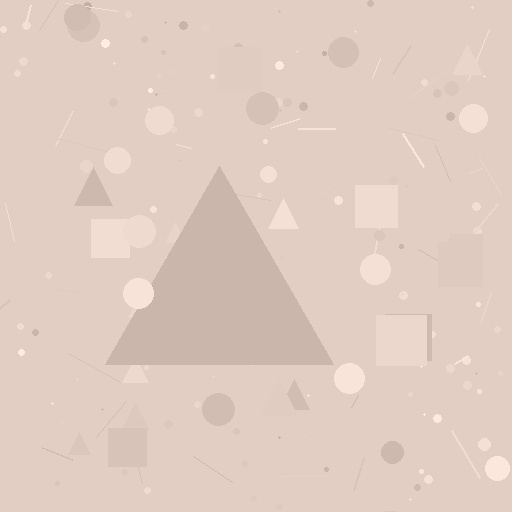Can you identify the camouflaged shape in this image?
The camouflaged shape is a triangle.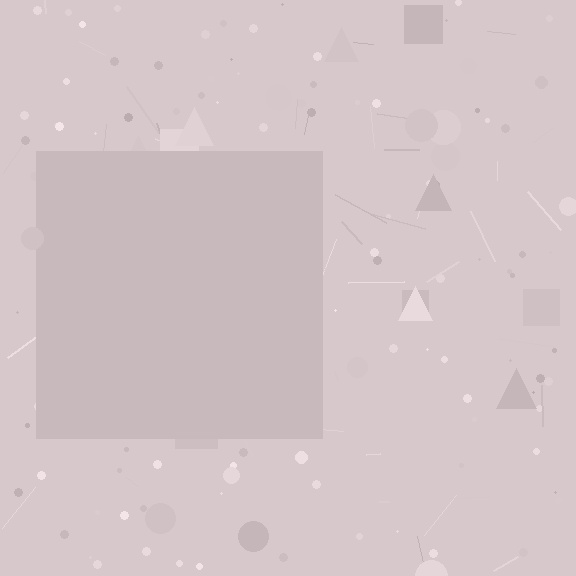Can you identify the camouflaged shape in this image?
The camouflaged shape is a square.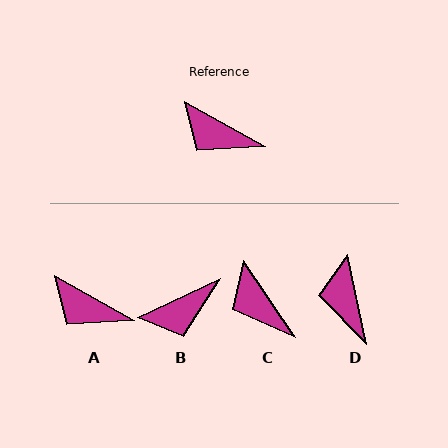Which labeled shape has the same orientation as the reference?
A.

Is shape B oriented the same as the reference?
No, it is off by about 54 degrees.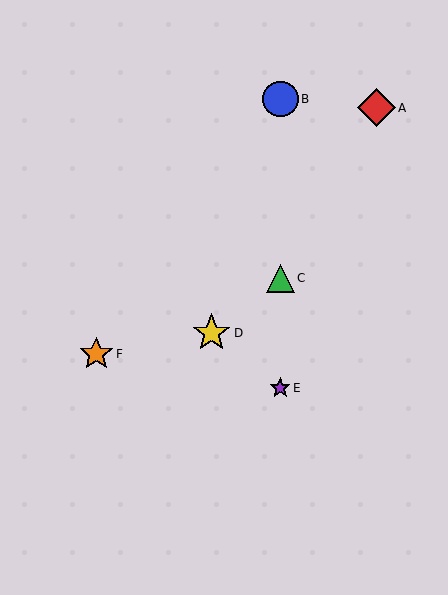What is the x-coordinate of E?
Object E is at x≈280.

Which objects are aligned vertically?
Objects B, C, E are aligned vertically.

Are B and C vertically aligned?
Yes, both are at x≈280.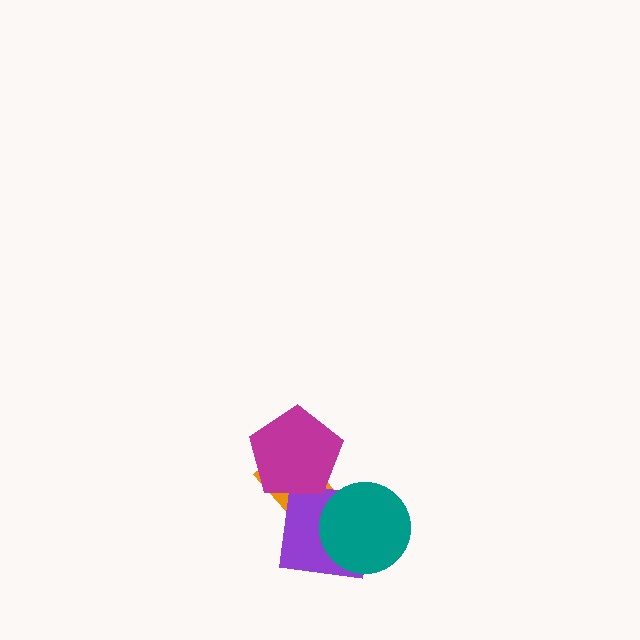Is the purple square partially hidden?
Yes, it is partially covered by another shape.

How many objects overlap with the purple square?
2 objects overlap with the purple square.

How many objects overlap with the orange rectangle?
3 objects overlap with the orange rectangle.